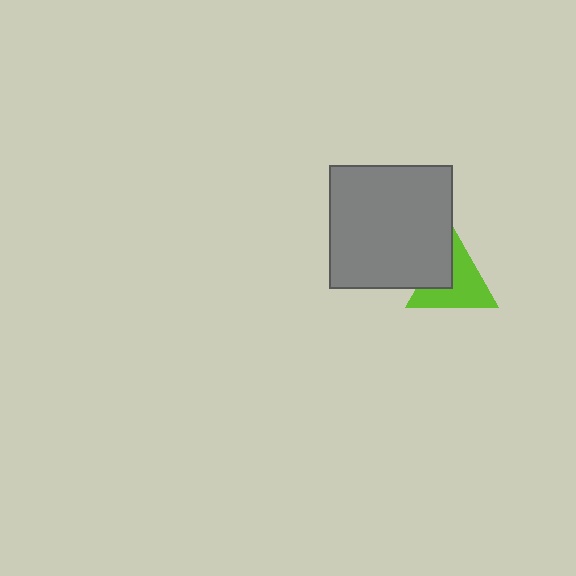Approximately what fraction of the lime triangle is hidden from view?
Roughly 32% of the lime triangle is hidden behind the gray square.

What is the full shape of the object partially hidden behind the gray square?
The partially hidden object is a lime triangle.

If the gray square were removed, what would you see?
You would see the complete lime triangle.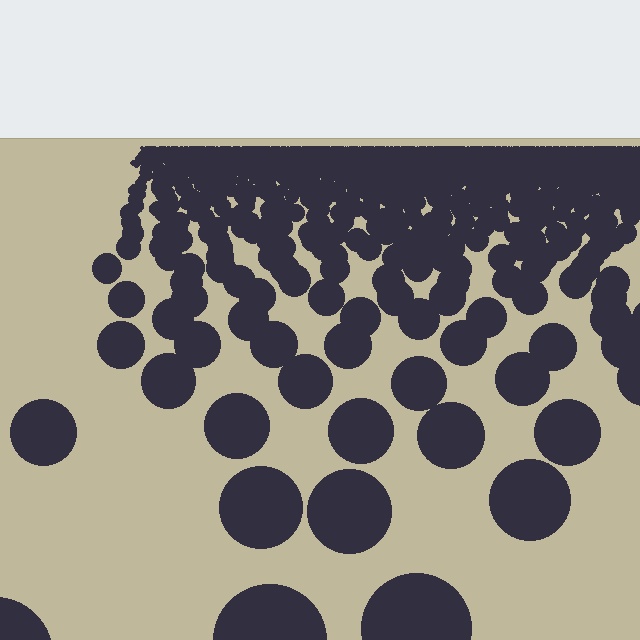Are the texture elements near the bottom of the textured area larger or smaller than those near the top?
Larger. Near the bottom, elements are closer to the viewer and appear at a bigger on-screen size.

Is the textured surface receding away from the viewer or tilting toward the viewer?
The surface is receding away from the viewer. Texture elements get smaller and denser toward the top.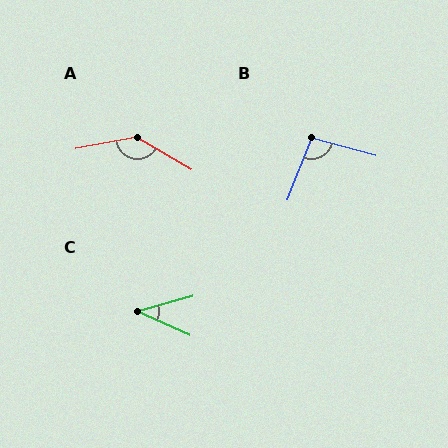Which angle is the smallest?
C, at approximately 40 degrees.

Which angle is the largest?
A, at approximately 139 degrees.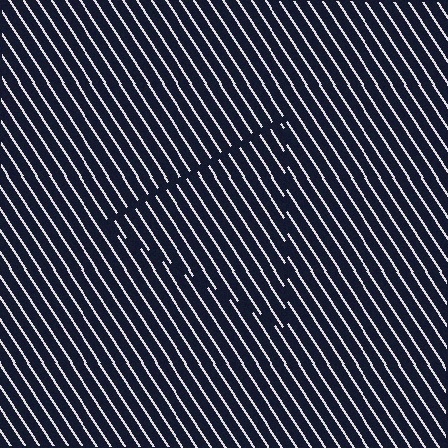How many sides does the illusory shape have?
3 sides — the line-ends trace a triangle.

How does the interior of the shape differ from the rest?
The interior of the shape contains the same grating, shifted by half a period — the contour is defined by the phase discontinuity where line-ends from the inner and outer gratings abut.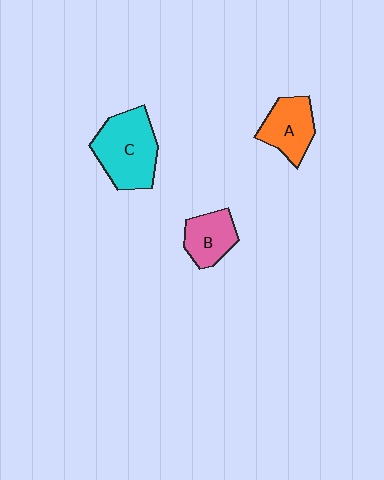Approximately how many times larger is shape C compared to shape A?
Approximately 1.5 times.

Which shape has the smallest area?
Shape B (pink).